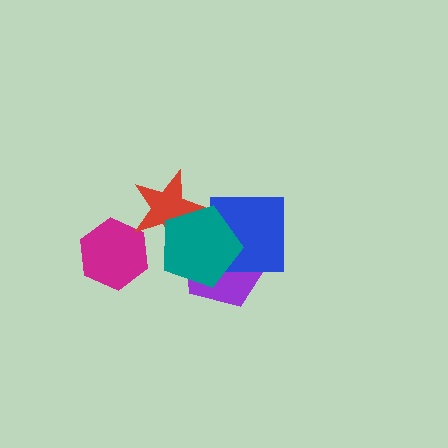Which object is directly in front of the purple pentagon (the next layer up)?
The blue square is directly in front of the purple pentagon.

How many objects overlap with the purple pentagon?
2 objects overlap with the purple pentagon.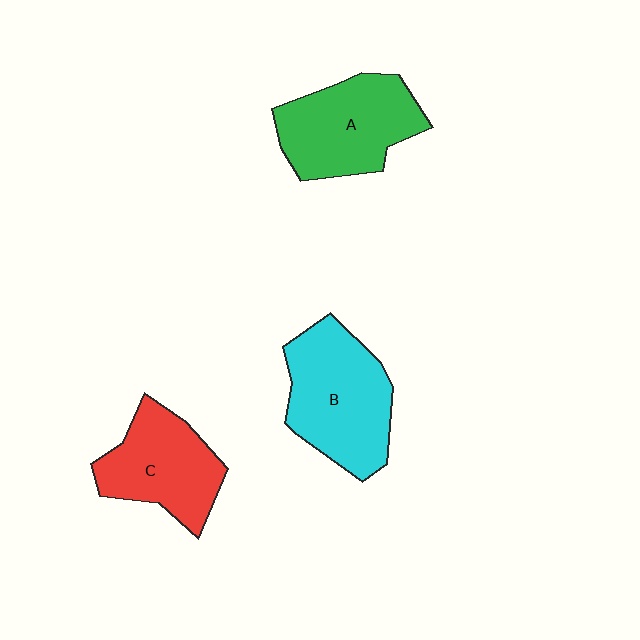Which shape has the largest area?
Shape B (cyan).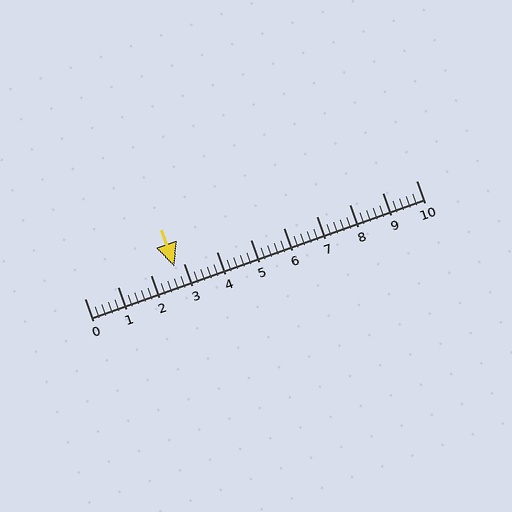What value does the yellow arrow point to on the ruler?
The yellow arrow points to approximately 2.7.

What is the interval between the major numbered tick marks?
The major tick marks are spaced 1 units apart.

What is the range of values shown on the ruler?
The ruler shows values from 0 to 10.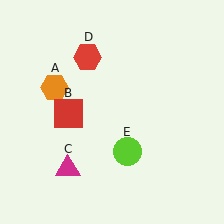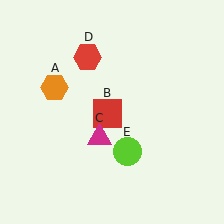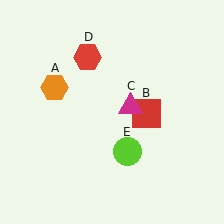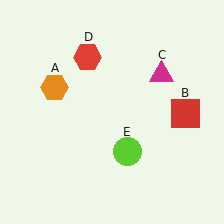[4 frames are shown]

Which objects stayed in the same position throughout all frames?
Orange hexagon (object A) and red hexagon (object D) and lime circle (object E) remained stationary.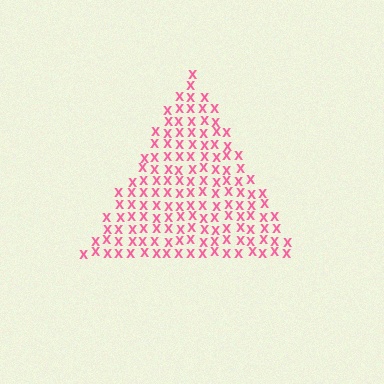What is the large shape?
The large shape is a triangle.